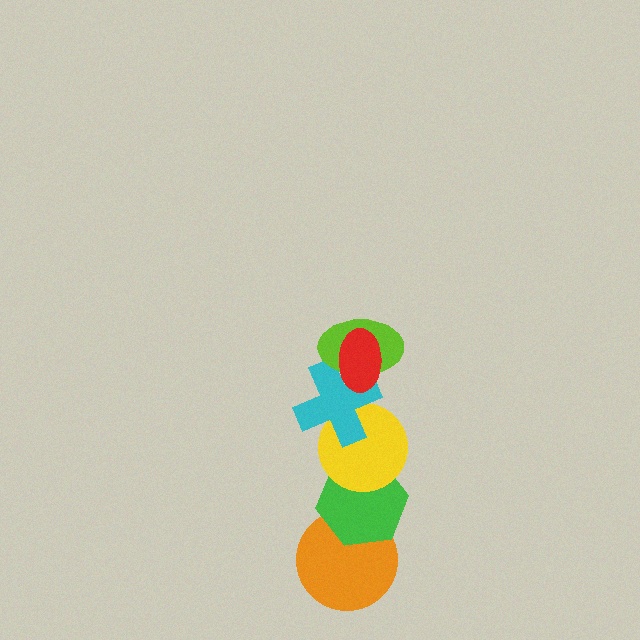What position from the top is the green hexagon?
The green hexagon is 5th from the top.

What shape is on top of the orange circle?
The green hexagon is on top of the orange circle.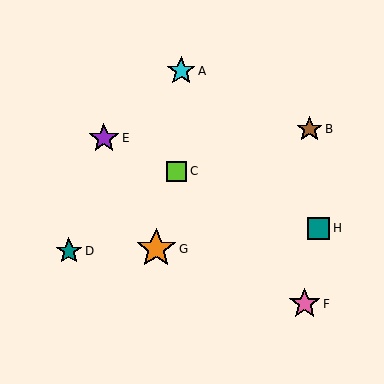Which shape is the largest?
The orange star (labeled G) is the largest.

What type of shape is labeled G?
Shape G is an orange star.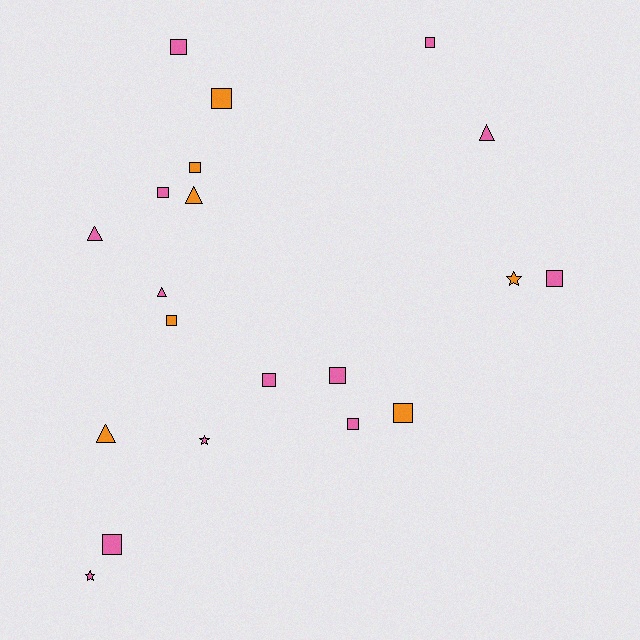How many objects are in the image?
There are 20 objects.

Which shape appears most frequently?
Square, with 12 objects.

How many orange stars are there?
There is 1 orange star.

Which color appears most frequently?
Pink, with 13 objects.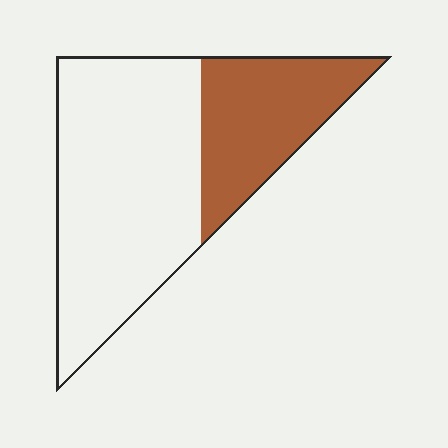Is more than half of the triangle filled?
No.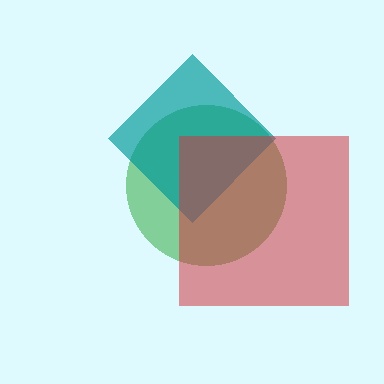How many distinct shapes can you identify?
There are 3 distinct shapes: a green circle, a teal diamond, a red square.